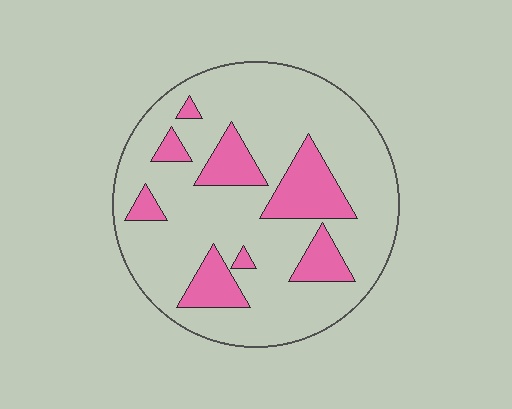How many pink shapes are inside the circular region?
8.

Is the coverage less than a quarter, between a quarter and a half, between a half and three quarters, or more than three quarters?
Less than a quarter.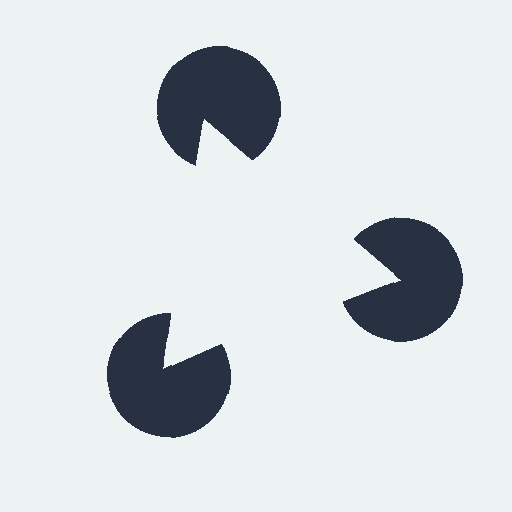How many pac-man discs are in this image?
There are 3 — one at each vertex of the illusory triangle.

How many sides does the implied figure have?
3 sides.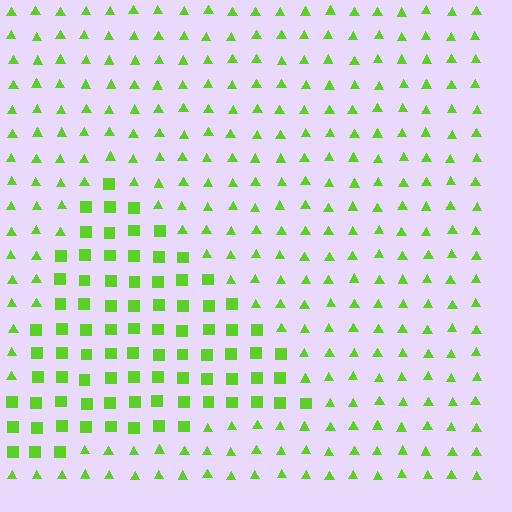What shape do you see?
I see a triangle.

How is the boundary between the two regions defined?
The boundary is defined by a change in element shape: squares inside vs. triangles outside. All elements share the same color and spacing.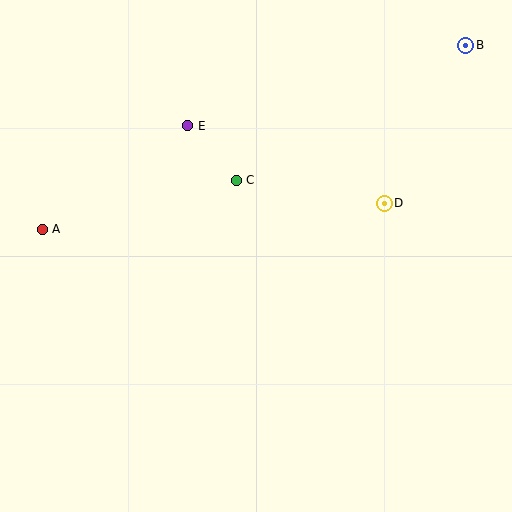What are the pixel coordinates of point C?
Point C is at (236, 180).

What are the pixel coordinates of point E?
Point E is at (188, 126).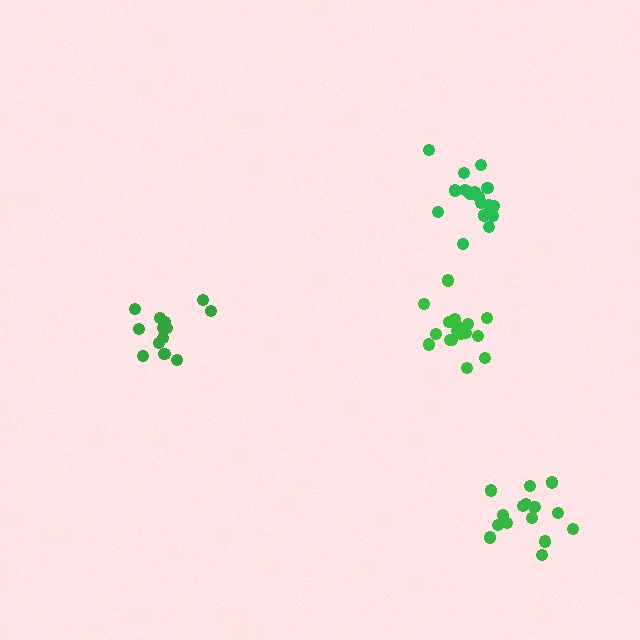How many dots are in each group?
Group 1: 15 dots, Group 2: 18 dots, Group 3: 19 dots, Group 4: 13 dots (65 total).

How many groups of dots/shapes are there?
There are 4 groups.